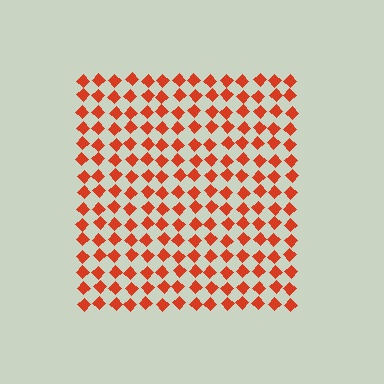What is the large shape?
The large shape is a square.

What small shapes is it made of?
It is made of small diamonds.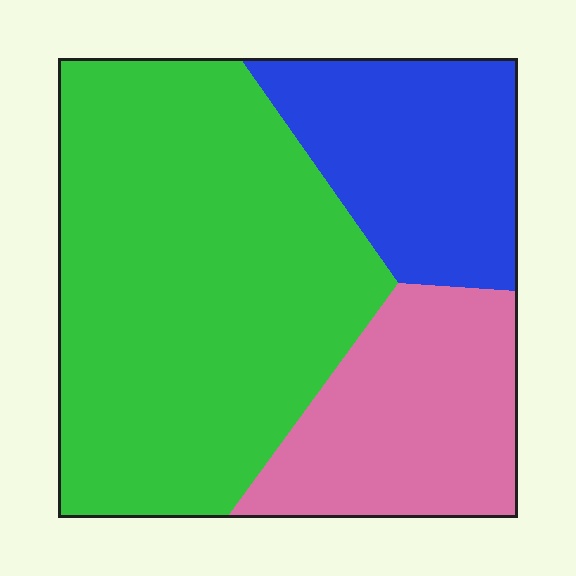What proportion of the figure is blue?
Blue covers roughly 20% of the figure.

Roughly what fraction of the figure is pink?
Pink takes up about one quarter (1/4) of the figure.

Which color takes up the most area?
Green, at roughly 55%.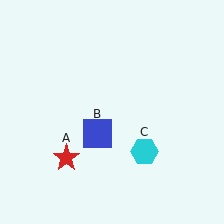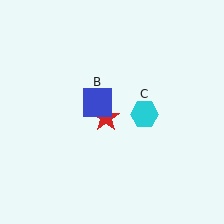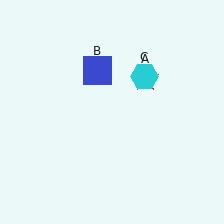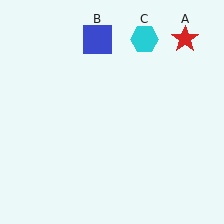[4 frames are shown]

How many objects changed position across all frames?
3 objects changed position: red star (object A), blue square (object B), cyan hexagon (object C).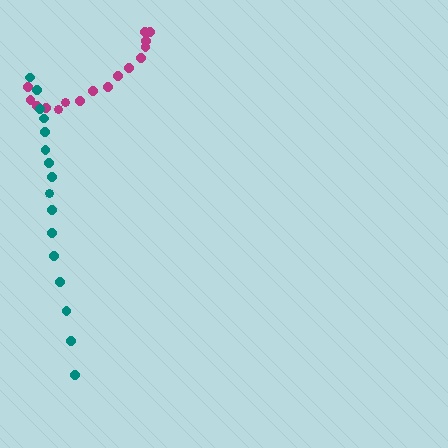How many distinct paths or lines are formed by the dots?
There are 2 distinct paths.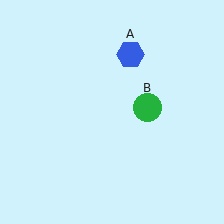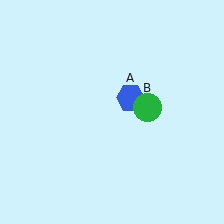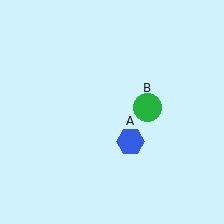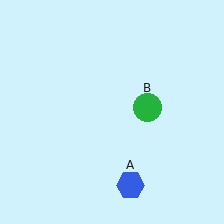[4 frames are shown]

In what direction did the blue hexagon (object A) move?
The blue hexagon (object A) moved down.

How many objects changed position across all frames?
1 object changed position: blue hexagon (object A).